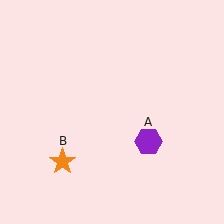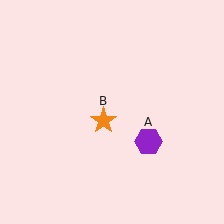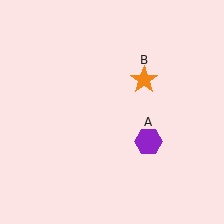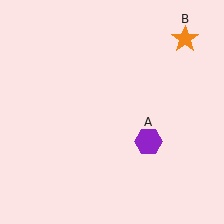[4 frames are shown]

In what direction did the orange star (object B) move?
The orange star (object B) moved up and to the right.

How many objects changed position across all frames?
1 object changed position: orange star (object B).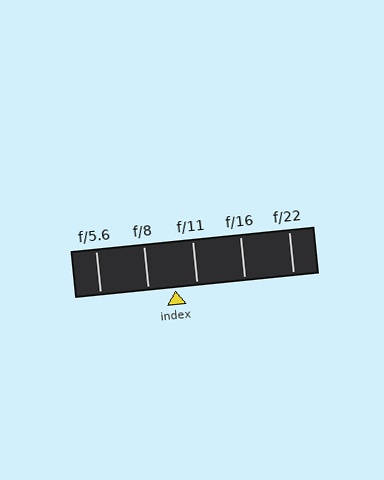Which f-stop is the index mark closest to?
The index mark is closest to f/11.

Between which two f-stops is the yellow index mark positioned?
The index mark is between f/8 and f/11.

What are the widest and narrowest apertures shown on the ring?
The widest aperture shown is f/5.6 and the narrowest is f/22.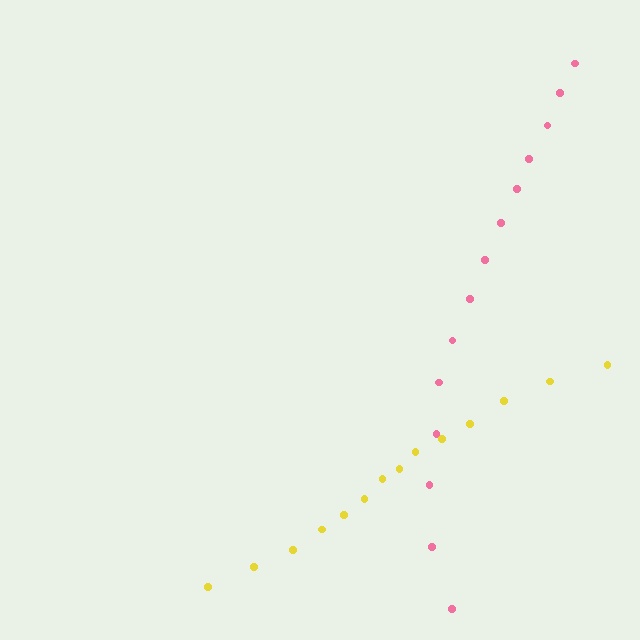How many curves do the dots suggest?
There are 2 distinct paths.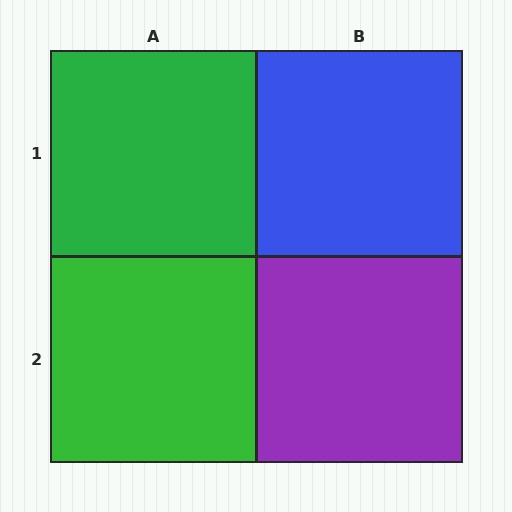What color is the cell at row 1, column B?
Blue.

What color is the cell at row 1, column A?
Green.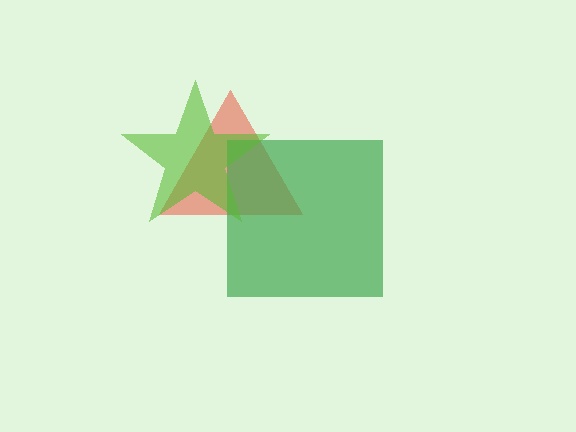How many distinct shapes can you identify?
There are 3 distinct shapes: a red triangle, a green square, a lime star.